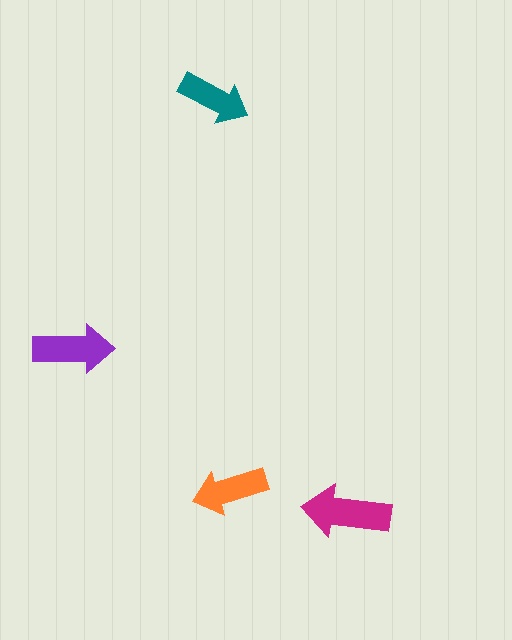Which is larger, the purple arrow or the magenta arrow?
The magenta one.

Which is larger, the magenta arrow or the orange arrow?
The magenta one.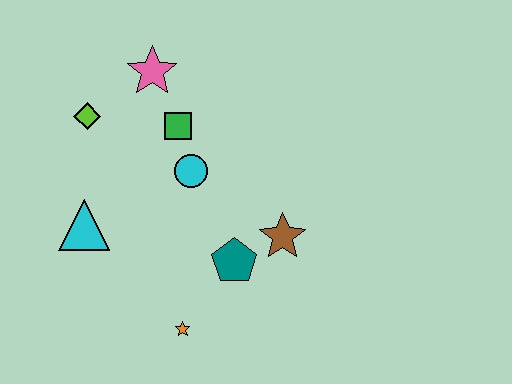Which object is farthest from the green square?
The orange star is farthest from the green square.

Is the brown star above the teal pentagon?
Yes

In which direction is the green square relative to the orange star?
The green square is above the orange star.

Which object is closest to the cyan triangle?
The lime diamond is closest to the cyan triangle.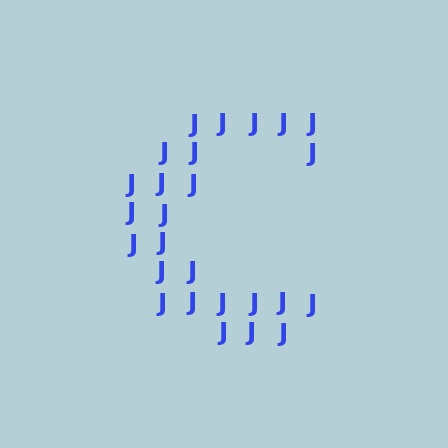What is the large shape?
The large shape is the letter C.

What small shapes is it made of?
It is made of small letter J's.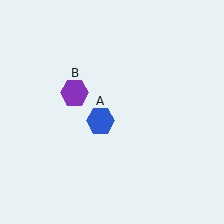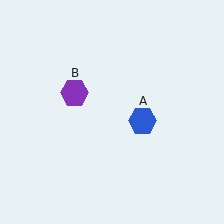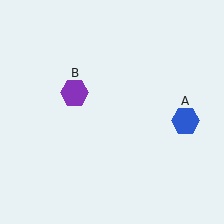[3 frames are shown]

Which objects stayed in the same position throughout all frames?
Purple hexagon (object B) remained stationary.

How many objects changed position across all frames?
1 object changed position: blue hexagon (object A).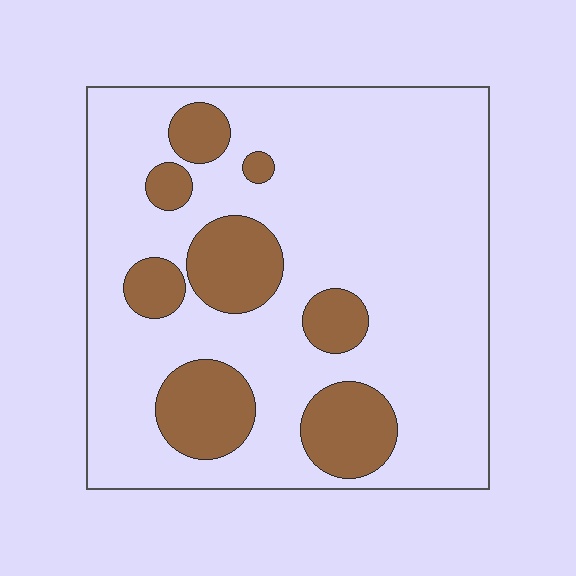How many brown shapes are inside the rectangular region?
8.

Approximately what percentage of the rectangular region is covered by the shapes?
Approximately 20%.